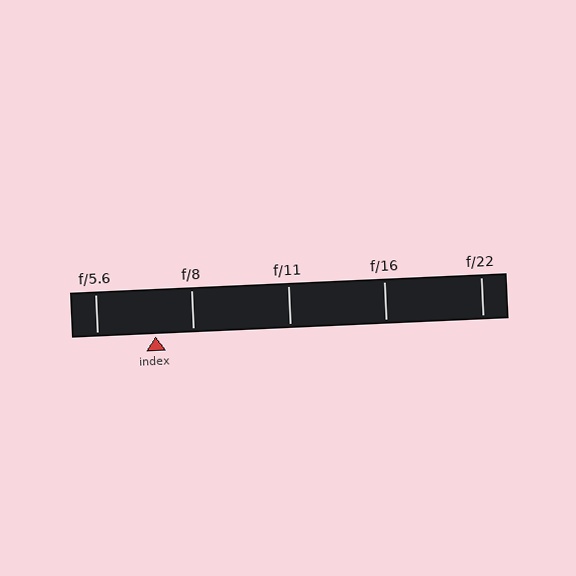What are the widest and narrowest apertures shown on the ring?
The widest aperture shown is f/5.6 and the narrowest is f/22.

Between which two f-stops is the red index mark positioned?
The index mark is between f/5.6 and f/8.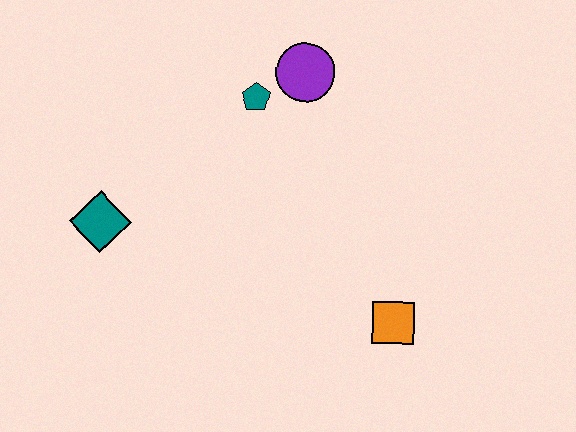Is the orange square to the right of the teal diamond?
Yes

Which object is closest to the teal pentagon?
The purple circle is closest to the teal pentagon.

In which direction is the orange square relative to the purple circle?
The orange square is below the purple circle.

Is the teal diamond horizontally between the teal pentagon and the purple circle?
No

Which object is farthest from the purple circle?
The orange square is farthest from the purple circle.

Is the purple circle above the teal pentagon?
Yes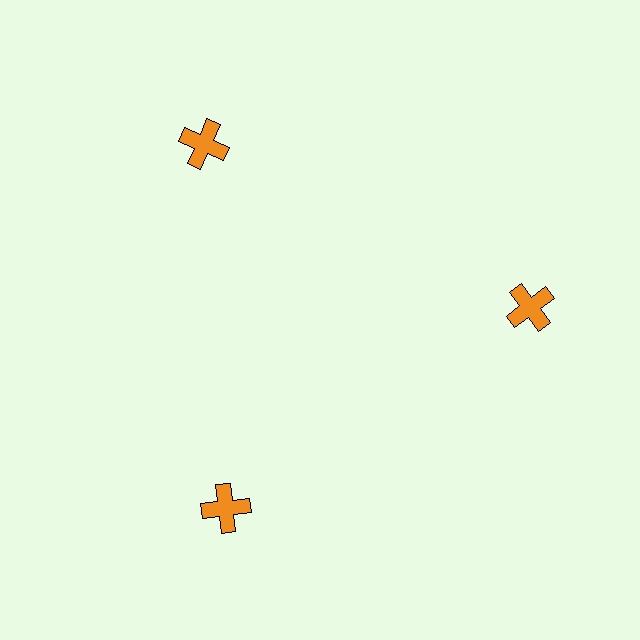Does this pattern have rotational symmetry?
Yes, this pattern has 3-fold rotational symmetry. It looks the same after rotating 120 degrees around the center.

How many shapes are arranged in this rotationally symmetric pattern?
There are 3 shapes, arranged in 3 groups of 1.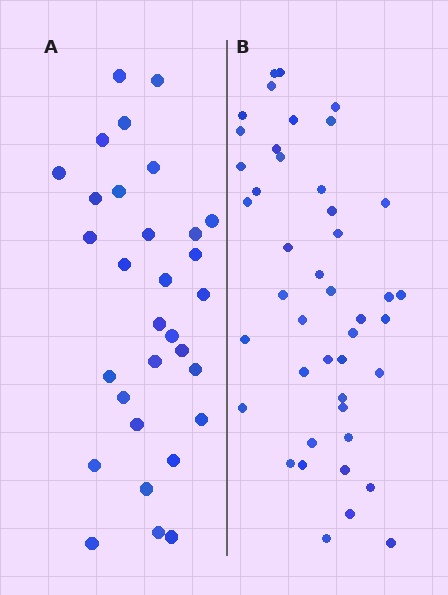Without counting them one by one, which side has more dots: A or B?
Region B (the right region) has more dots.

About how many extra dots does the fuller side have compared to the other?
Region B has approximately 15 more dots than region A.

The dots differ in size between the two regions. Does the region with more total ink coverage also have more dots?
No. Region A has more total ink coverage because its dots are larger, but region B actually contains more individual dots. Total area can be misleading — the number of items is what matters here.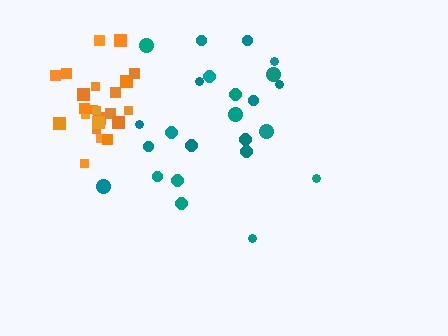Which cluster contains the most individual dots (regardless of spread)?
Teal (24).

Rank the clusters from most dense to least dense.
orange, teal.